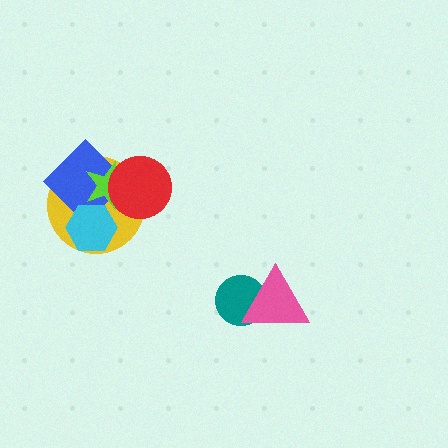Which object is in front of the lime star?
The red circle is in front of the lime star.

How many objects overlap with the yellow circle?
4 objects overlap with the yellow circle.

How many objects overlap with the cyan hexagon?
3 objects overlap with the cyan hexagon.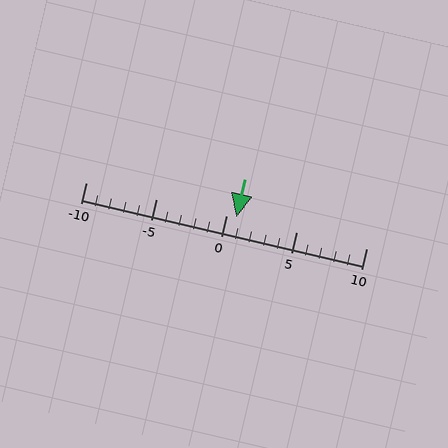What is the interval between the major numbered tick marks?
The major tick marks are spaced 5 units apart.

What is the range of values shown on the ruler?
The ruler shows values from -10 to 10.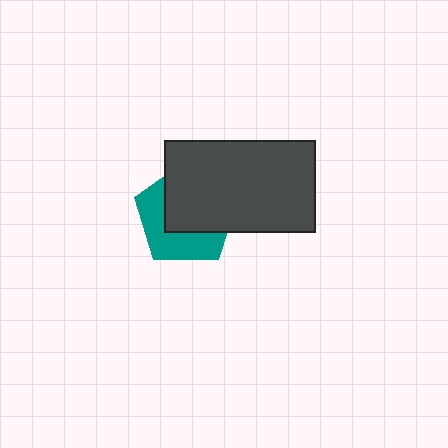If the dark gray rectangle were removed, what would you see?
You would see the complete teal pentagon.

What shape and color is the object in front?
The object in front is a dark gray rectangle.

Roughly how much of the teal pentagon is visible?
A small part of it is visible (roughly 43%).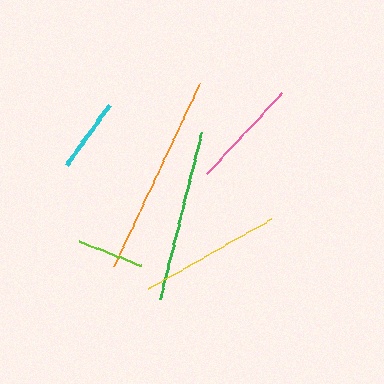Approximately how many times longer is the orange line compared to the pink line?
The orange line is approximately 1.8 times the length of the pink line.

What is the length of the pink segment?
The pink segment is approximately 111 pixels long.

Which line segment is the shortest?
The lime line is the shortest at approximately 67 pixels.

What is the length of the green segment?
The green segment is approximately 170 pixels long.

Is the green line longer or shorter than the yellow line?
The green line is longer than the yellow line.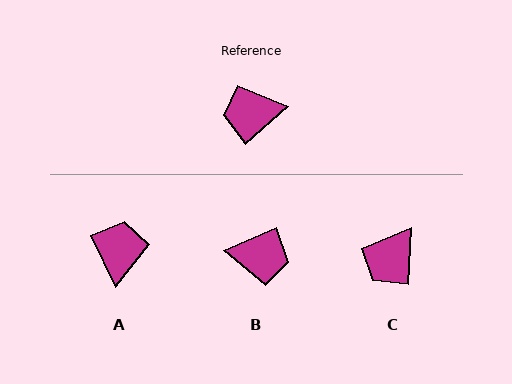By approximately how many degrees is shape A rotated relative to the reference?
Approximately 106 degrees clockwise.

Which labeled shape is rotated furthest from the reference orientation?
B, about 162 degrees away.